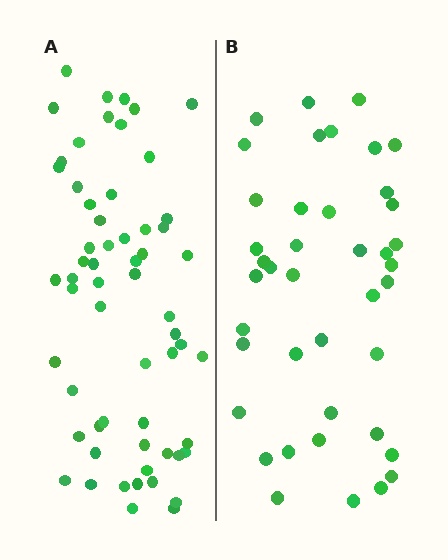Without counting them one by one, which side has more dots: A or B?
Region A (the left region) has more dots.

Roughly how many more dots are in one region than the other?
Region A has approximately 20 more dots than region B.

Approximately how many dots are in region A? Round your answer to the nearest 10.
About 60 dots.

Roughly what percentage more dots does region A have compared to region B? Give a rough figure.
About 45% more.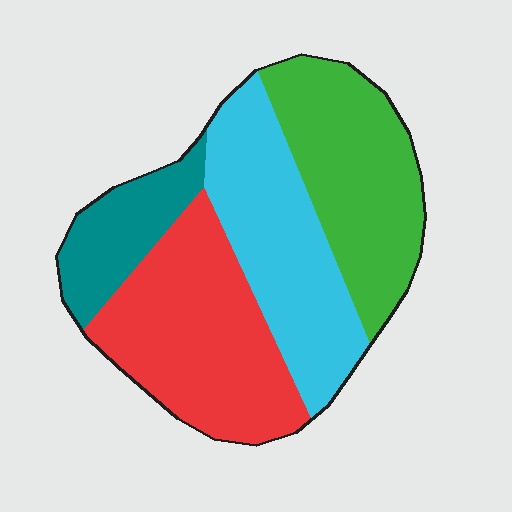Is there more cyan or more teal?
Cyan.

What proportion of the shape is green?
Green covers roughly 30% of the shape.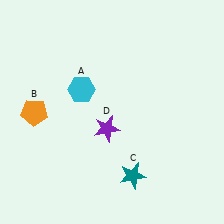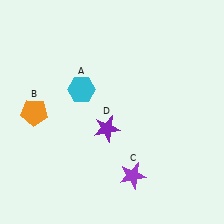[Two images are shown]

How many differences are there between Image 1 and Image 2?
There is 1 difference between the two images.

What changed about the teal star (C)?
In Image 1, C is teal. In Image 2, it changed to purple.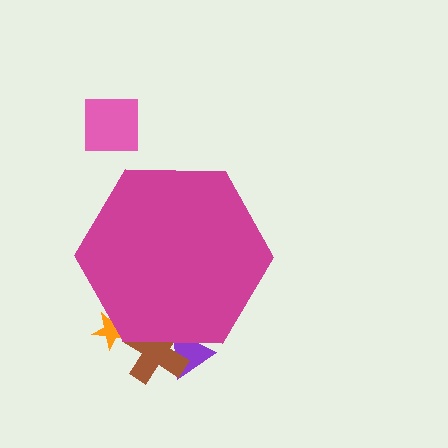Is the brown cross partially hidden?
Yes, the brown cross is partially hidden behind the magenta hexagon.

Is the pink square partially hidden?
No, the pink square is fully visible.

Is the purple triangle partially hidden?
Yes, the purple triangle is partially hidden behind the magenta hexagon.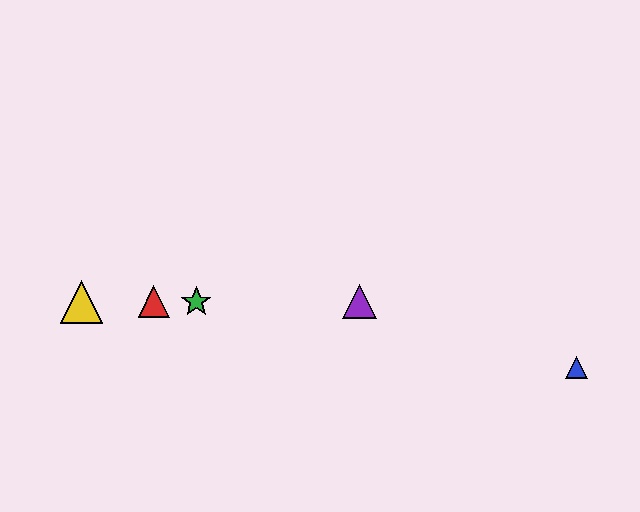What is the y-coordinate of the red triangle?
The red triangle is at y≈302.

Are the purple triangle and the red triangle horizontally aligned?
Yes, both are at y≈302.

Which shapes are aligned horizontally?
The red triangle, the green star, the yellow triangle, the purple triangle are aligned horizontally.